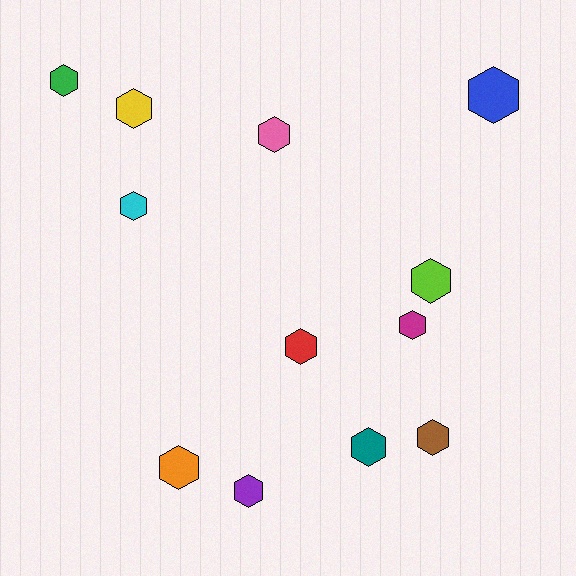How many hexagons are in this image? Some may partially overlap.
There are 12 hexagons.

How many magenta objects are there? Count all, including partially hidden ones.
There is 1 magenta object.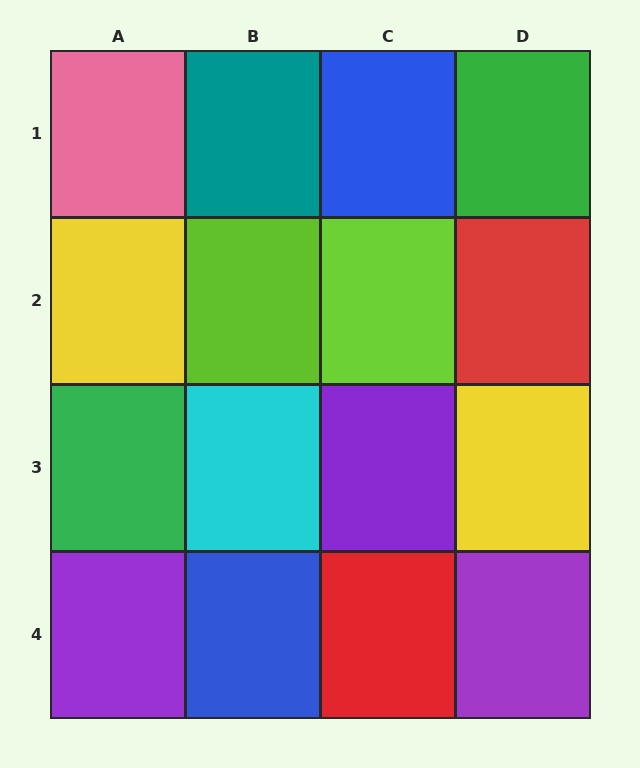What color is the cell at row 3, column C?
Purple.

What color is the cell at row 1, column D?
Green.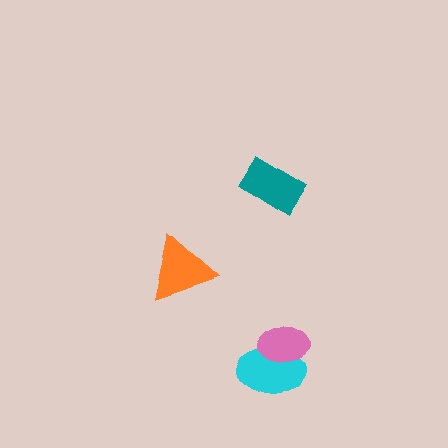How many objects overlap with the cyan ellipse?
1 object overlaps with the cyan ellipse.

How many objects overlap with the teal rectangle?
0 objects overlap with the teal rectangle.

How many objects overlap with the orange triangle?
0 objects overlap with the orange triangle.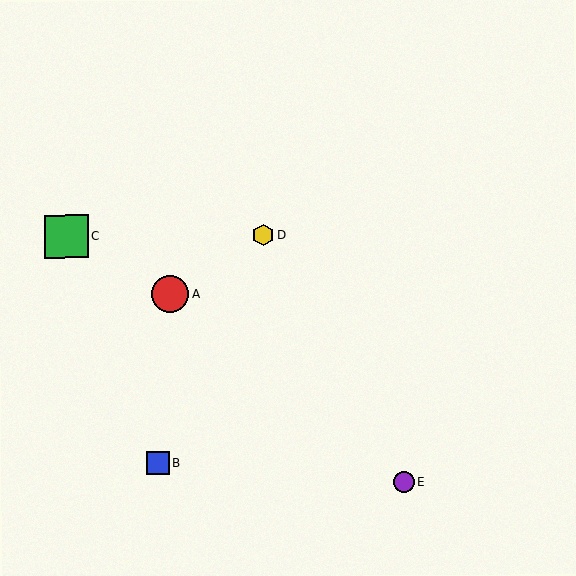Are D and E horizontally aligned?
No, D is at y≈235 and E is at y≈482.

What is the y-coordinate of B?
Object B is at y≈463.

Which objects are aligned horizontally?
Objects C, D are aligned horizontally.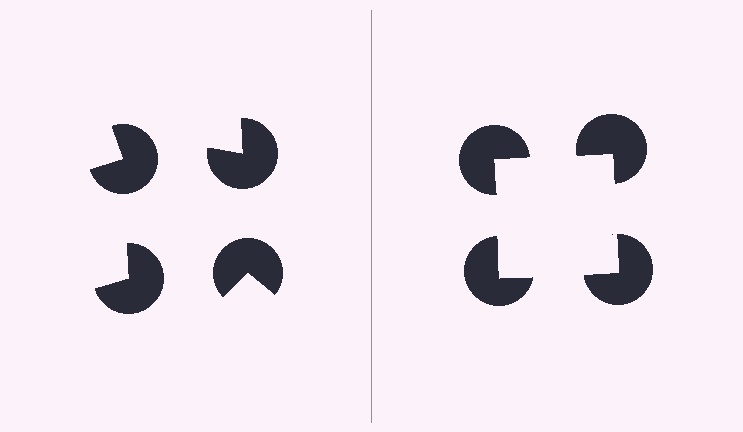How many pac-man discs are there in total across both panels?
8 — 4 on each side.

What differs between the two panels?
The pac-man discs are positioned identically on both sides; only the wedge orientations differ. On the right they align to a square; on the left they are misaligned.